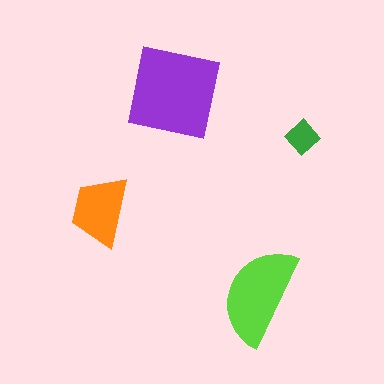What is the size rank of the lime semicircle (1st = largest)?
2nd.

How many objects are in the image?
There are 4 objects in the image.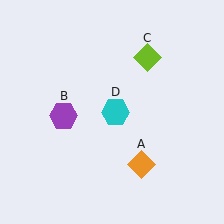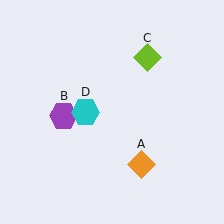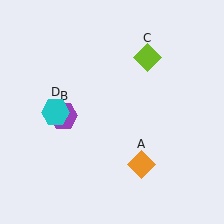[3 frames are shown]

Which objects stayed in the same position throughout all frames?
Orange diamond (object A) and purple hexagon (object B) and lime diamond (object C) remained stationary.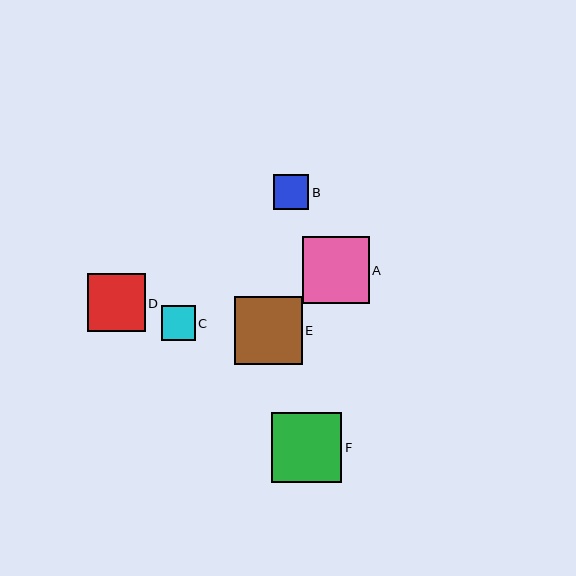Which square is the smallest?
Square C is the smallest with a size of approximately 34 pixels.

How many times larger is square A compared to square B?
Square A is approximately 1.9 times the size of square B.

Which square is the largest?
Square F is the largest with a size of approximately 70 pixels.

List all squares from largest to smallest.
From largest to smallest: F, E, A, D, B, C.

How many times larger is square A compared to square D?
Square A is approximately 1.2 times the size of square D.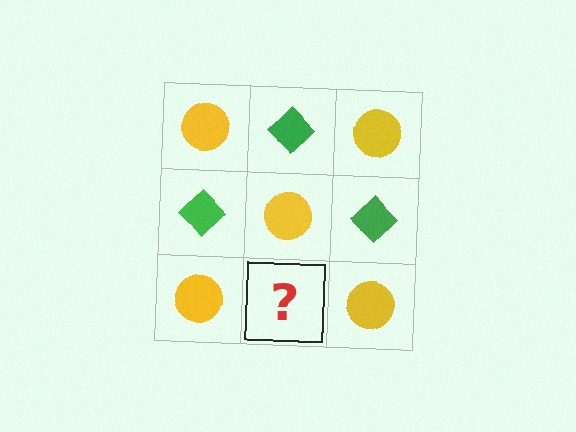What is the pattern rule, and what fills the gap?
The rule is that it alternates yellow circle and green diamond in a checkerboard pattern. The gap should be filled with a green diamond.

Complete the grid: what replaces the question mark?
The question mark should be replaced with a green diamond.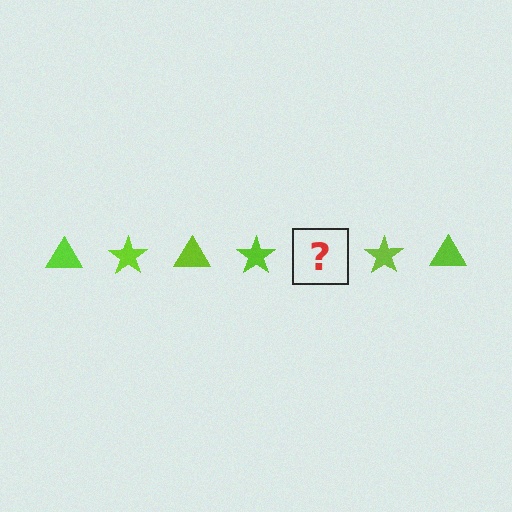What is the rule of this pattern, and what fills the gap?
The rule is that the pattern cycles through triangle, star shapes in lime. The gap should be filled with a lime triangle.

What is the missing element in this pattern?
The missing element is a lime triangle.